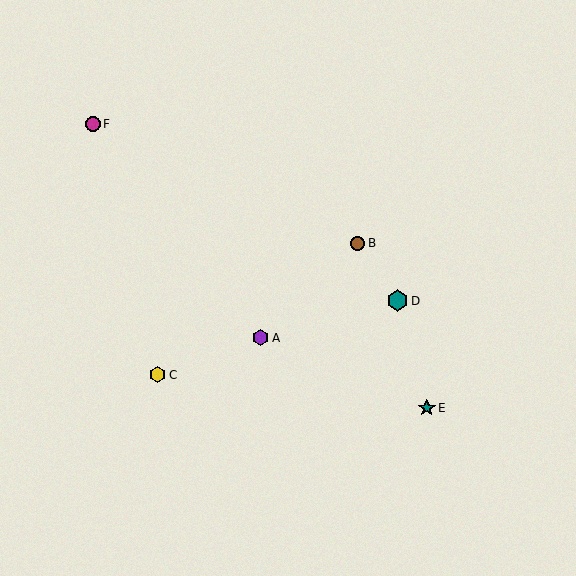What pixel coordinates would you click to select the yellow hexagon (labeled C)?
Click at (157, 375) to select the yellow hexagon C.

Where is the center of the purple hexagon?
The center of the purple hexagon is at (261, 338).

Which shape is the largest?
The teal hexagon (labeled D) is the largest.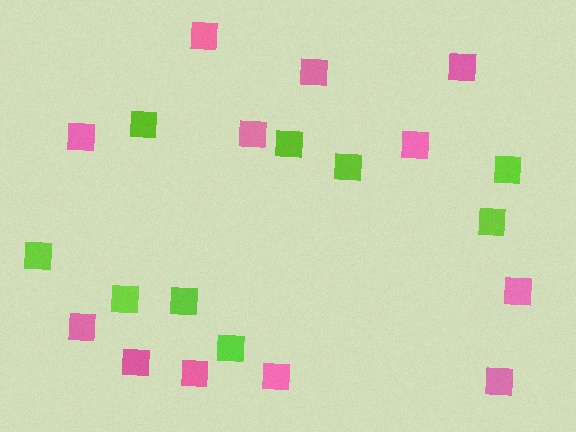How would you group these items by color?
There are 2 groups: one group of lime squares (9) and one group of pink squares (12).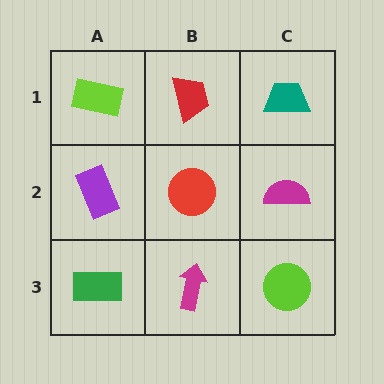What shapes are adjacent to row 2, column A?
A lime rectangle (row 1, column A), a green rectangle (row 3, column A), a red circle (row 2, column B).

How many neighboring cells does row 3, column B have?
3.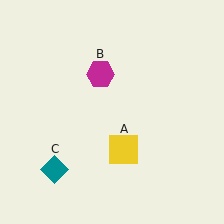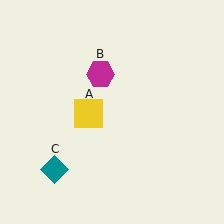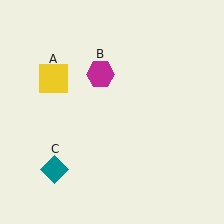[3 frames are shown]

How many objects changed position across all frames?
1 object changed position: yellow square (object A).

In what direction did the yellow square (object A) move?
The yellow square (object A) moved up and to the left.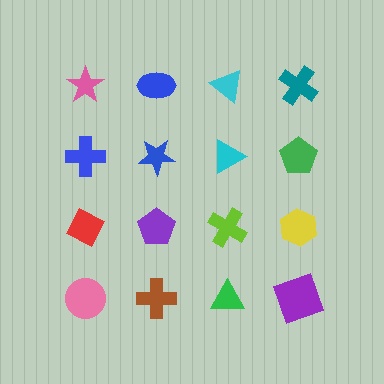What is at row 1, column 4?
A teal cross.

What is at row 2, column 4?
A green pentagon.